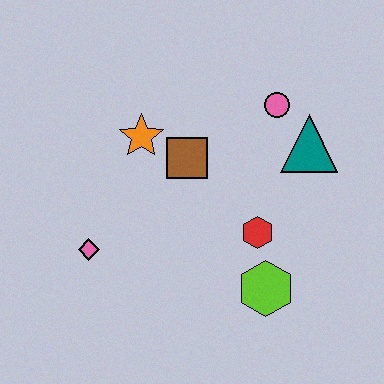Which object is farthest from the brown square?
The lime hexagon is farthest from the brown square.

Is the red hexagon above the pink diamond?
Yes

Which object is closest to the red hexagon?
The lime hexagon is closest to the red hexagon.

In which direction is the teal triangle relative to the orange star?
The teal triangle is to the right of the orange star.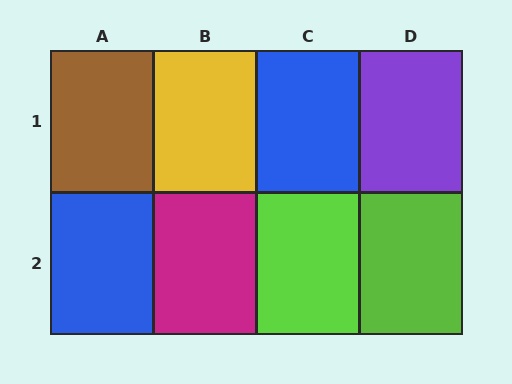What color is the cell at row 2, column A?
Blue.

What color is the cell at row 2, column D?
Lime.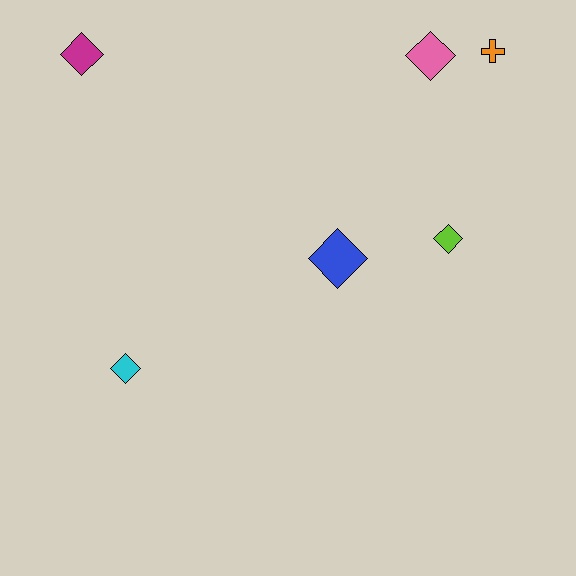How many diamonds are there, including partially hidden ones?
There are 5 diamonds.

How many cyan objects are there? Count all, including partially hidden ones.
There is 1 cyan object.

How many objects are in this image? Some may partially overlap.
There are 6 objects.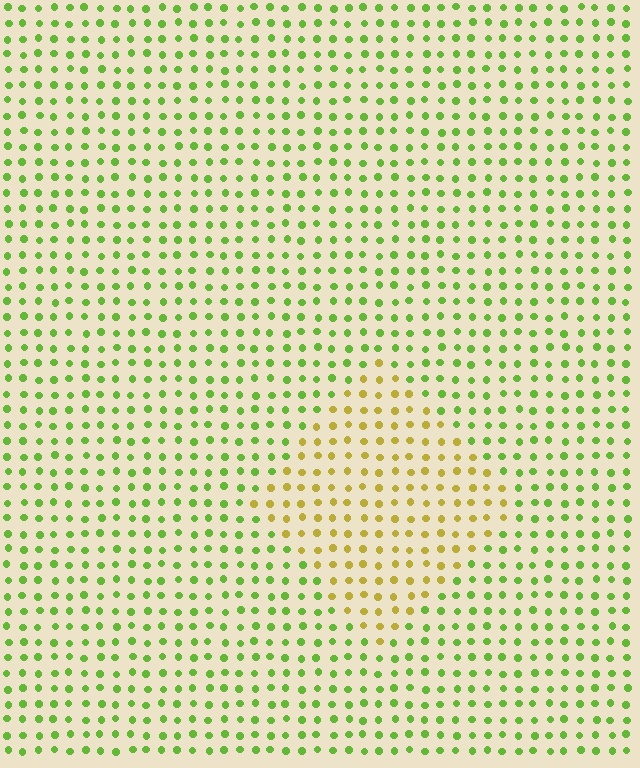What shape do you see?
I see a diamond.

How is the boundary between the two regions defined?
The boundary is defined purely by a slight shift in hue (about 46 degrees). Spacing, size, and orientation are identical on both sides.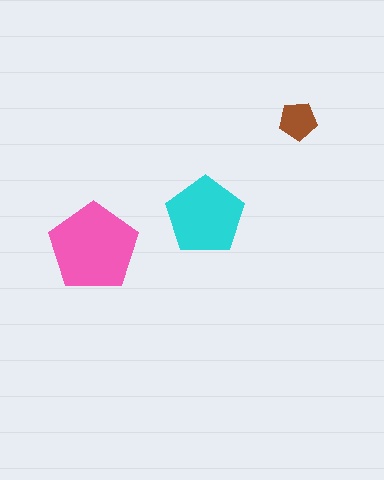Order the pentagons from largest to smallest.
the pink one, the cyan one, the brown one.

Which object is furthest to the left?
The pink pentagon is leftmost.